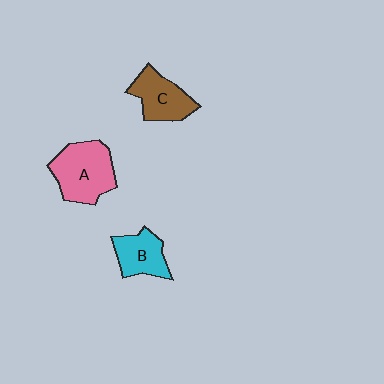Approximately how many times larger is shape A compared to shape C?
Approximately 1.4 times.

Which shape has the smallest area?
Shape B (cyan).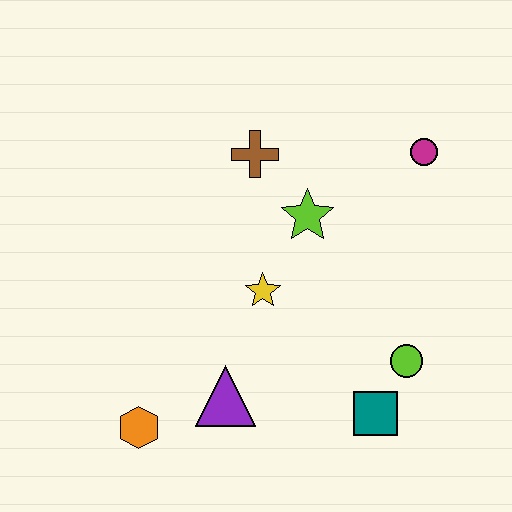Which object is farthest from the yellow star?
The magenta circle is farthest from the yellow star.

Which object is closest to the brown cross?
The lime star is closest to the brown cross.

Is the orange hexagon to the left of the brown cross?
Yes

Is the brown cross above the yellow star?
Yes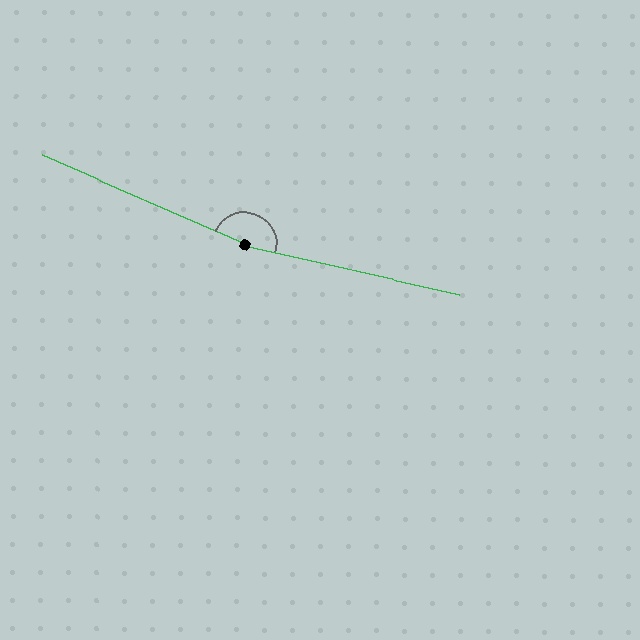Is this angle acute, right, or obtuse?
It is obtuse.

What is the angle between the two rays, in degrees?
Approximately 169 degrees.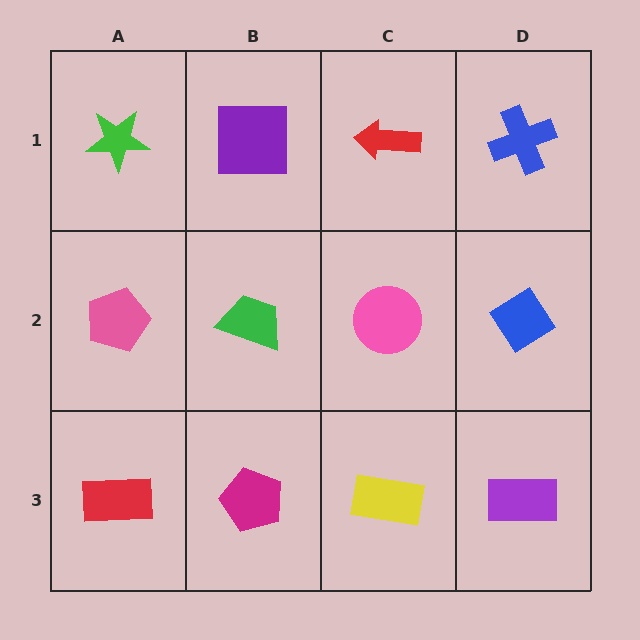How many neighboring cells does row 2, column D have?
3.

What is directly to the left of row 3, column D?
A yellow rectangle.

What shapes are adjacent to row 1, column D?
A blue diamond (row 2, column D), a red arrow (row 1, column C).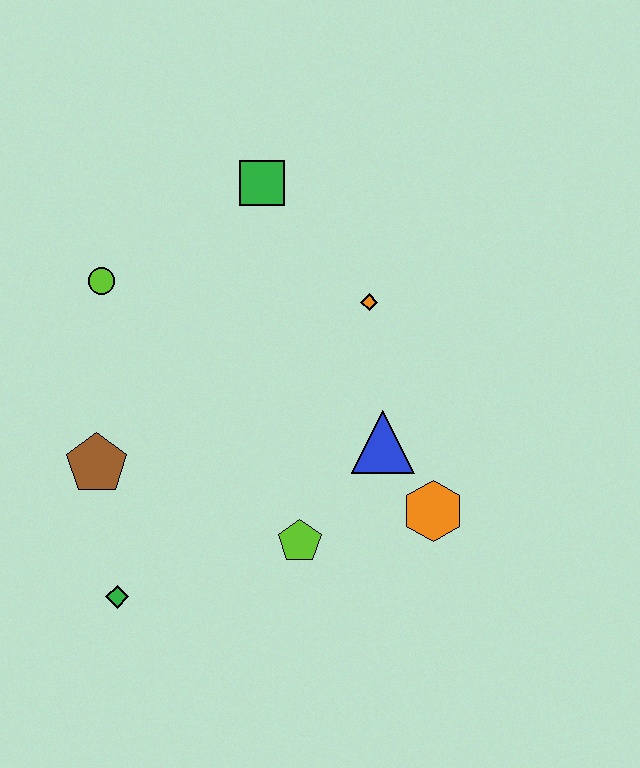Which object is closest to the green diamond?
The brown pentagon is closest to the green diamond.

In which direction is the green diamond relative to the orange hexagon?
The green diamond is to the left of the orange hexagon.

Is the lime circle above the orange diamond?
Yes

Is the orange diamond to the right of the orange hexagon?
No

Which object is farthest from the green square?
The green diamond is farthest from the green square.